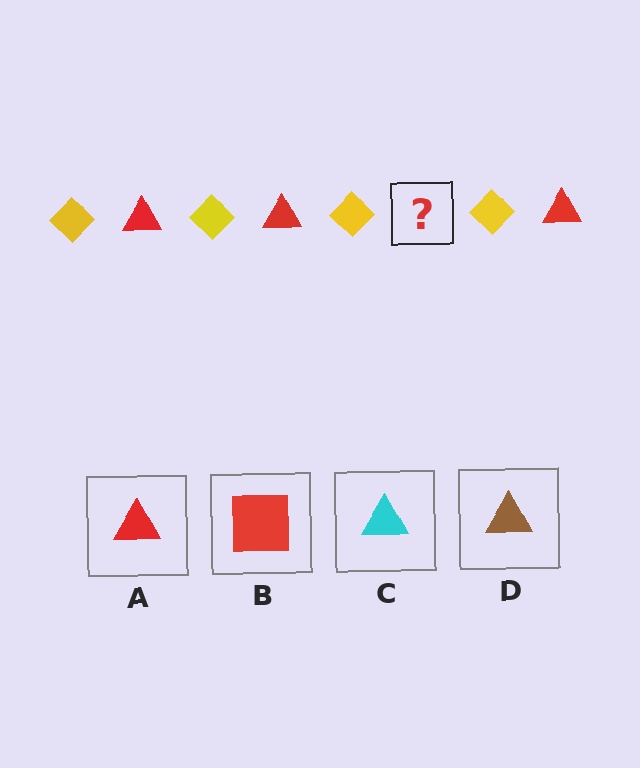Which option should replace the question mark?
Option A.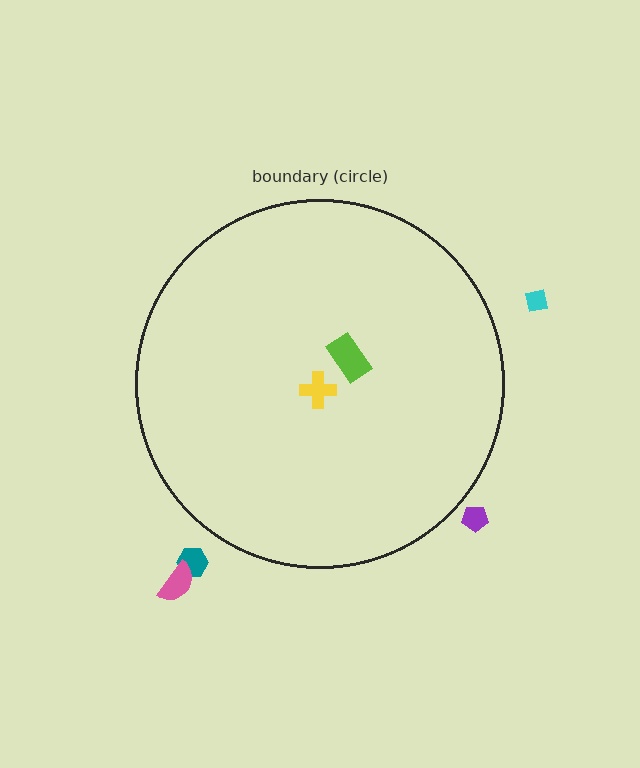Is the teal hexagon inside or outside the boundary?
Outside.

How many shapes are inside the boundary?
2 inside, 4 outside.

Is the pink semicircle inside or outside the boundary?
Outside.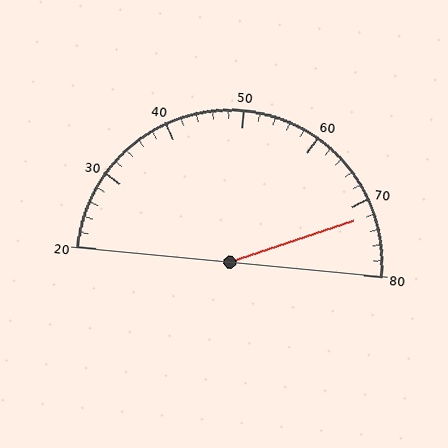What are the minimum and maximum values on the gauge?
The gauge ranges from 20 to 80.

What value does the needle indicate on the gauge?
The needle indicates approximately 72.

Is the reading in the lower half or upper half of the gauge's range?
The reading is in the upper half of the range (20 to 80).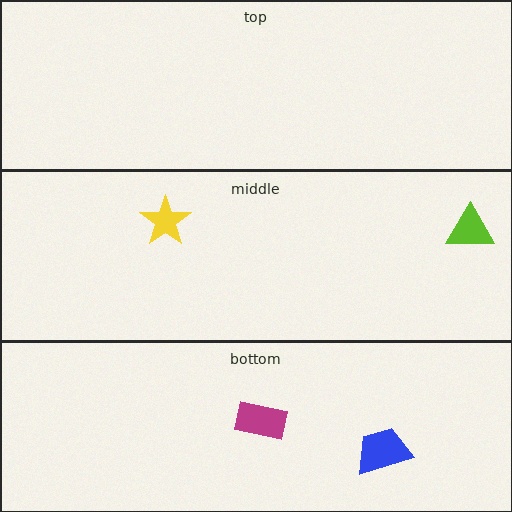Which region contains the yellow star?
The middle region.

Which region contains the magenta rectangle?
The bottom region.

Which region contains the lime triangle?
The middle region.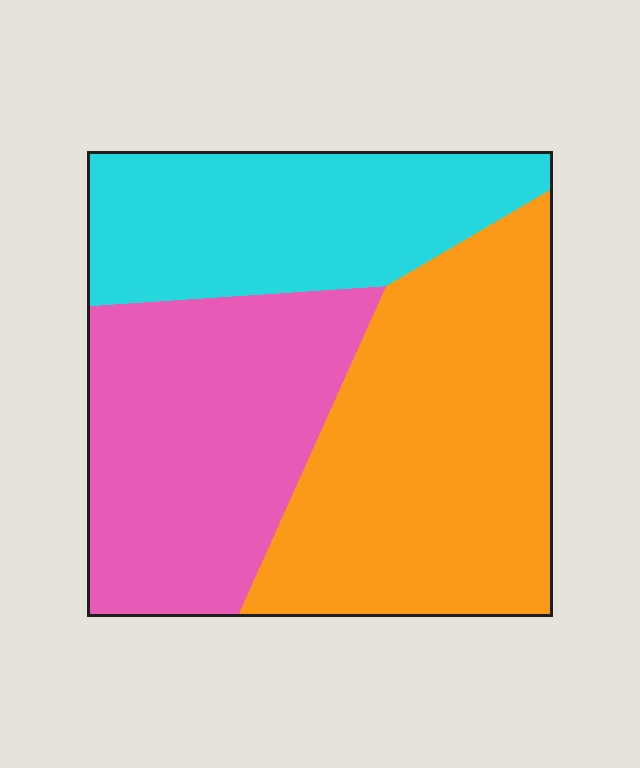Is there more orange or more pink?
Orange.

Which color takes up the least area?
Cyan, at roughly 25%.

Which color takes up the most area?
Orange, at roughly 40%.